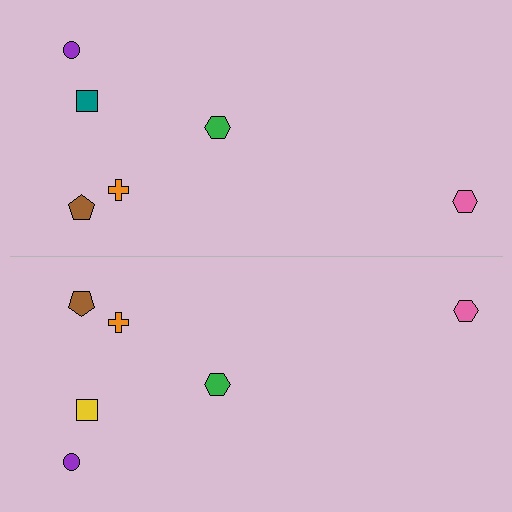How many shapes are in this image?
There are 12 shapes in this image.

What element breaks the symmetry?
The yellow square on the bottom side breaks the symmetry — its mirror counterpart is teal.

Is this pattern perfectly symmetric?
No, the pattern is not perfectly symmetric. The yellow square on the bottom side breaks the symmetry — its mirror counterpart is teal.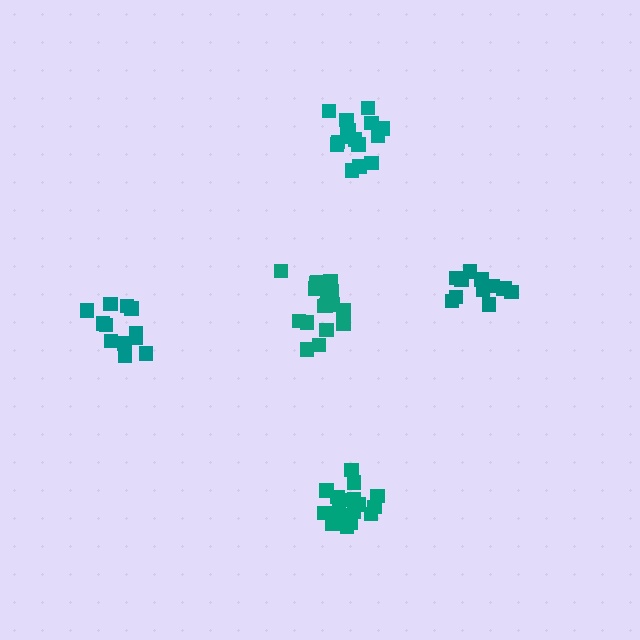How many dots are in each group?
Group 1: 12 dots, Group 2: 16 dots, Group 3: 18 dots, Group 4: 12 dots, Group 5: 18 dots (76 total).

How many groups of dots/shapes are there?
There are 5 groups.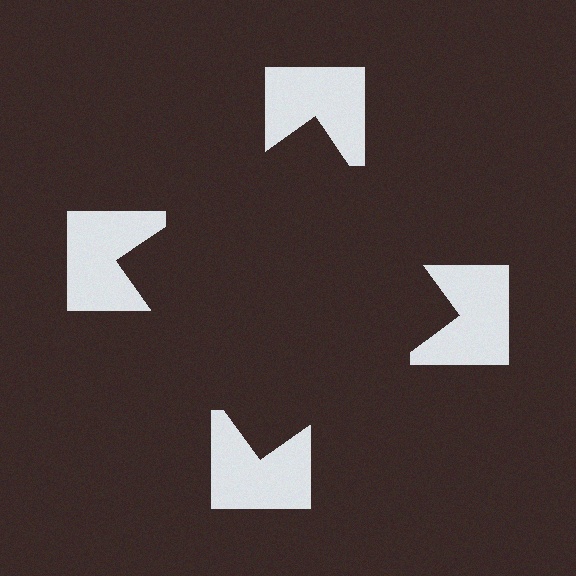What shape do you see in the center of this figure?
An illusory square — its edges are inferred from the aligned wedge cuts in the notched squares, not physically drawn.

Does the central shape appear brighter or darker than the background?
It typically appears slightly darker than the background, even though no actual brightness change is drawn.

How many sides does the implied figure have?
4 sides.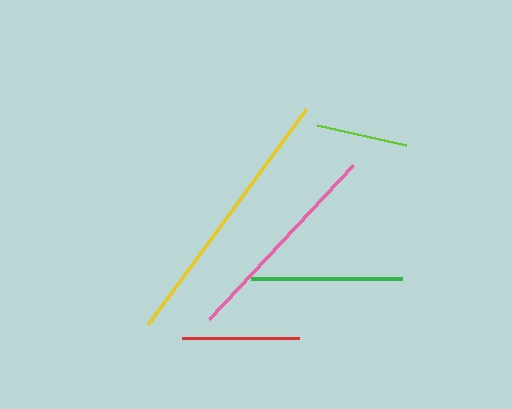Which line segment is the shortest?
The lime line is the shortest at approximately 91 pixels.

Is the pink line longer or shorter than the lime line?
The pink line is longer than the lime line.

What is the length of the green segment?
The green segment is approximately 150 pixels long.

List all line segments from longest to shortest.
From longest to shortest: yellow, pink, green, red, lime.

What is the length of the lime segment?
The lime segment is approximately 91 pixels long.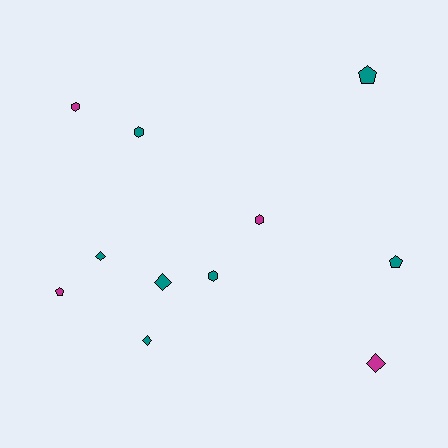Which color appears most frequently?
Teal, with 7 objects.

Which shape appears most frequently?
Hexagon, with 4 objects.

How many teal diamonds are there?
There are 3 teal diamonds.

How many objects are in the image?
There are 11 objects.